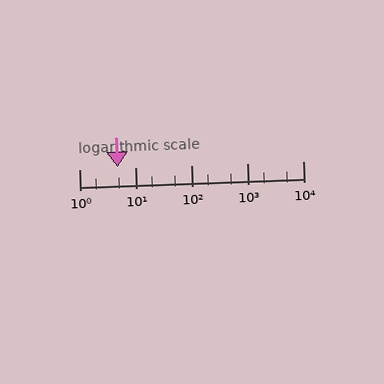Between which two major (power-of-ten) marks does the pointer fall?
The pointer is between 1 and 10.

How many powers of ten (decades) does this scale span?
The scale spans 4 decades, from 1 to 10000.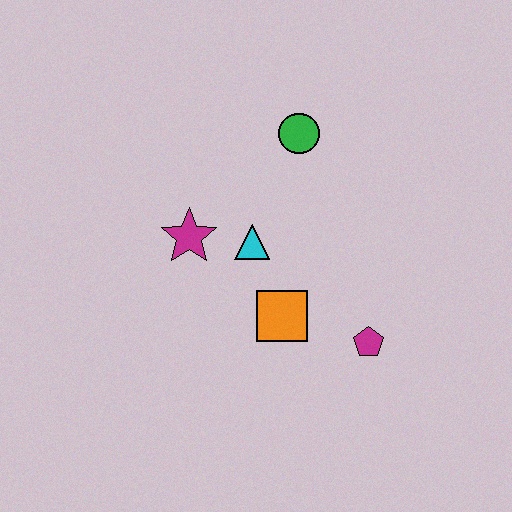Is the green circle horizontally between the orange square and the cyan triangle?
No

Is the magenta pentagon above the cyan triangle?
No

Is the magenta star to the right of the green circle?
No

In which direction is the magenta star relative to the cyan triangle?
The magenta star is to the left of the cyan triangle.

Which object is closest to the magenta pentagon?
The orange square is closest to the magenta pentagon.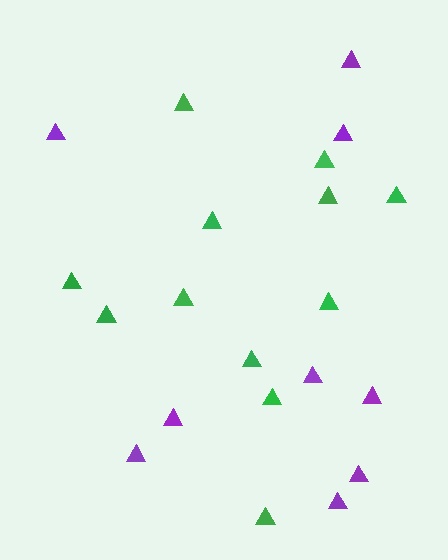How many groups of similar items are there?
There are 2 groups: one group of purple triangles (9) and one group of green triangles (12).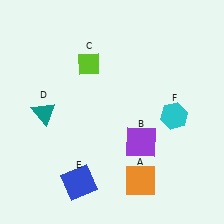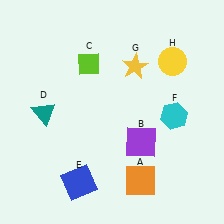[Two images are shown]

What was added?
A yellow star (G), a yellow circle (H) were added in Image 2.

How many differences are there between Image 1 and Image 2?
There are 2 differences between the two images.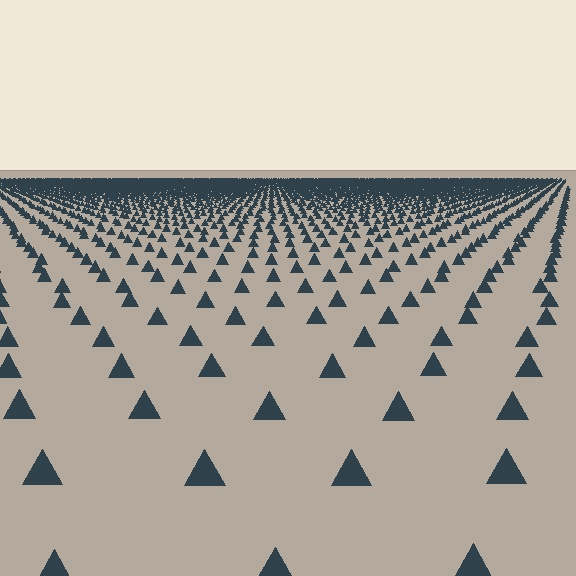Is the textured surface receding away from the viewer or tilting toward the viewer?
The surface is receding away from the viewer. Texture elements get smaller and denser toward the top.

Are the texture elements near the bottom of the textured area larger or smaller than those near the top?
Larger. Near the bottom, elements are closer to the viewer and appear at a bigger on-screen size.